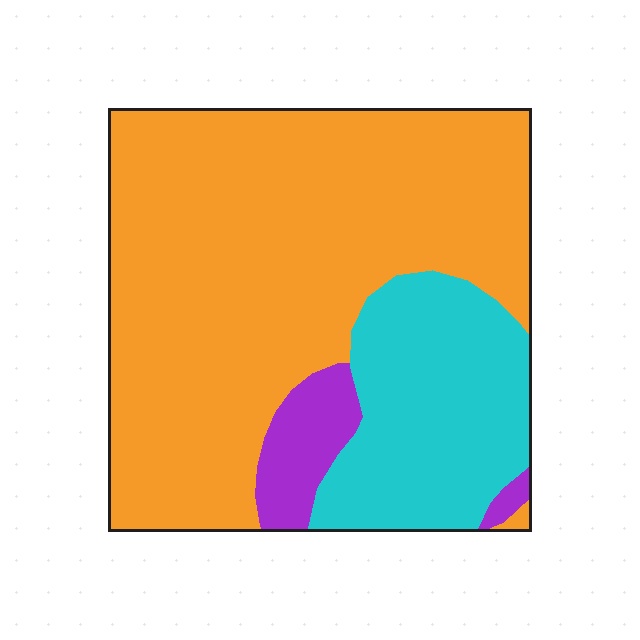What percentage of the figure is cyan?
Cyan takes up about one quarter (1/4) of the figure.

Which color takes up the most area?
Orange, at roughly 70%.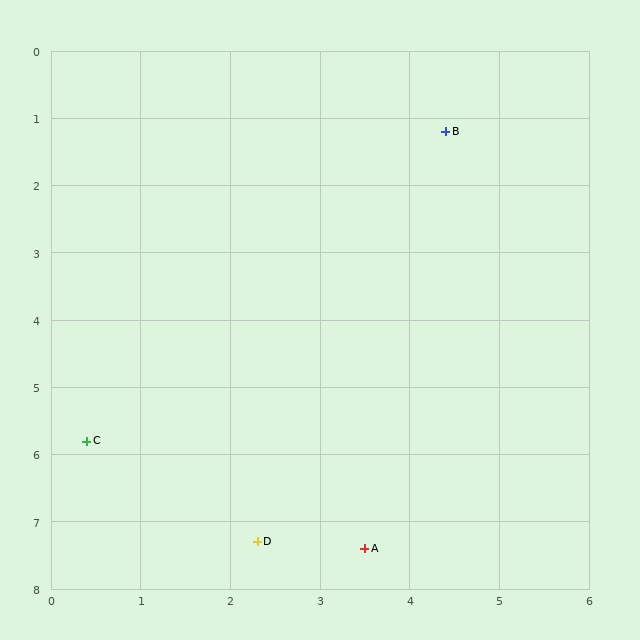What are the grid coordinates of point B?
Point B is at approximately (4.4, 1.2).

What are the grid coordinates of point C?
Point C is at approximately (0.4, 5.8).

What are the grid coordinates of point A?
Point A is at approximately (3.5, 7.4).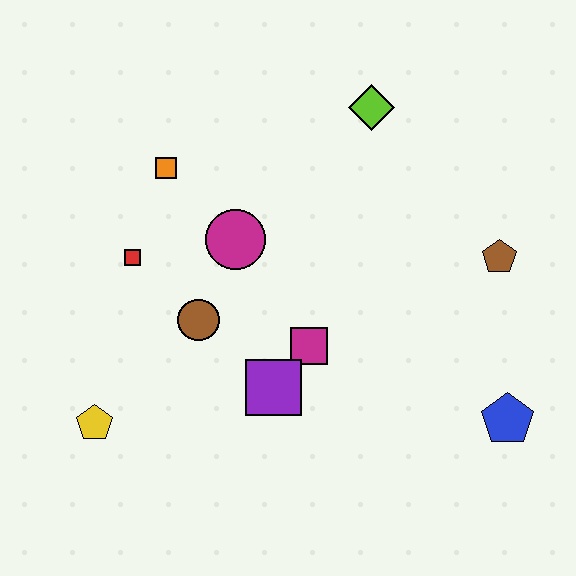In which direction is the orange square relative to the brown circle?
The orange square is above the brown circle.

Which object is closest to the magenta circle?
The brown circle is closest to the magenta circle.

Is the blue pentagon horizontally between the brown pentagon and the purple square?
No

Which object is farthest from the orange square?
The blue pentagon is farthest from the orange square.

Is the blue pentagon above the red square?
No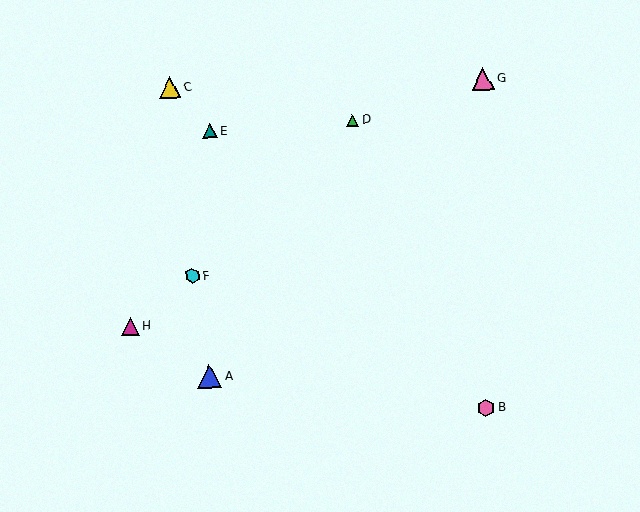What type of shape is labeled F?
Shape F is a cyan hexagon.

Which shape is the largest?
The blue triangle (labeled A) is the largest.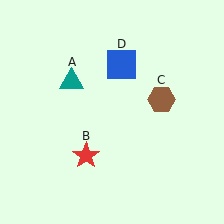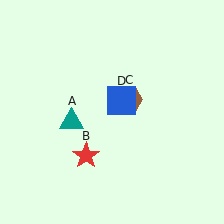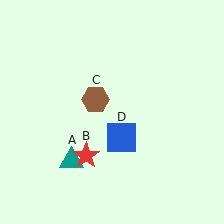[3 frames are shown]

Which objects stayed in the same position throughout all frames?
Red star (object B) remained stationary.